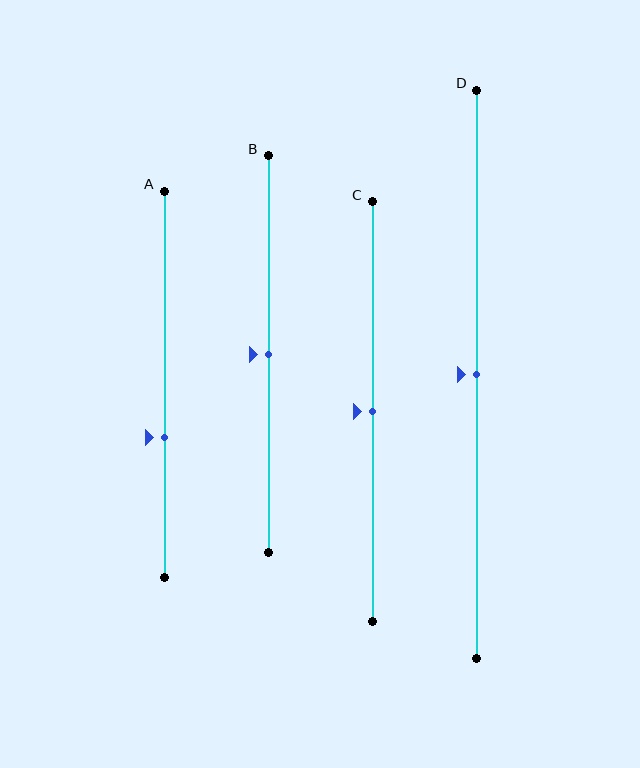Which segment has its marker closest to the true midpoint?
Segment B has its marker closest to the true midpoint.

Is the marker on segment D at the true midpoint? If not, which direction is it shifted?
Yes, the marker on segment D is at the true midpoint.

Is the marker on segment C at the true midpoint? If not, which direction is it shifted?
Yes, the marker on segment C is at the true midpoint.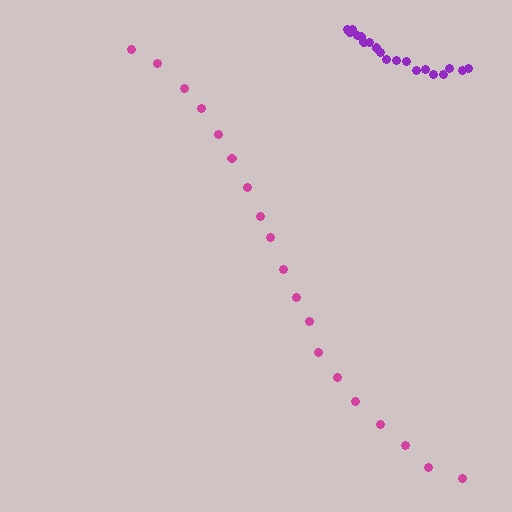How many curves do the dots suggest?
There are 2 distinct paths.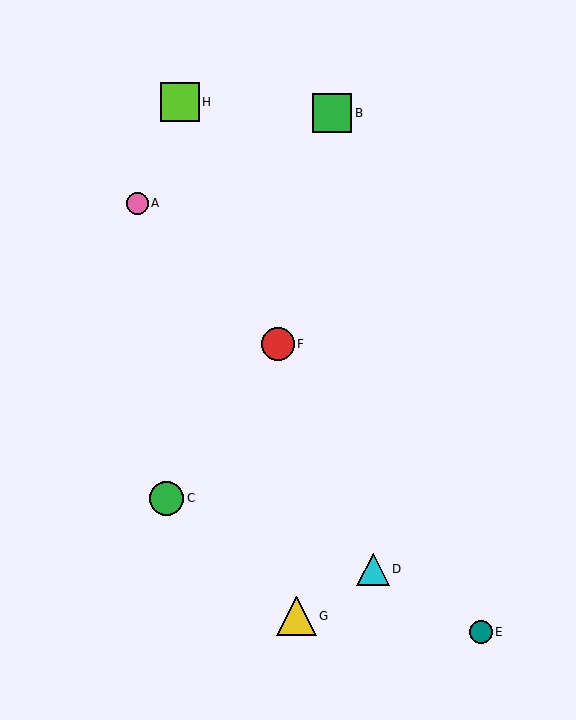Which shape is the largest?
The yellow triangle (labeled G) is the largest.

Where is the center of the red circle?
The center of the red circle is at (278, 344).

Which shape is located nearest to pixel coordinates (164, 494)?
The green circle (labeled C) at (167, 498) is nearest to that location.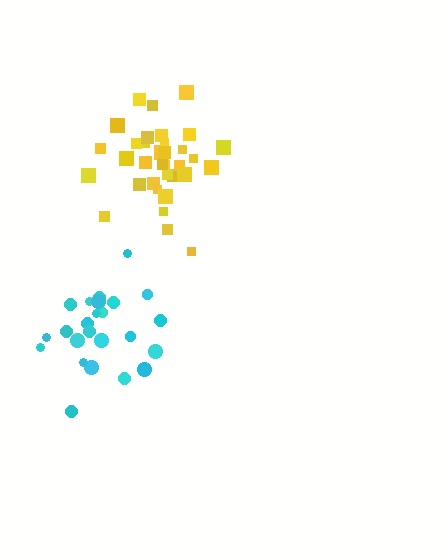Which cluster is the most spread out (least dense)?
Cyan.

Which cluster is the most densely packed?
Yellow.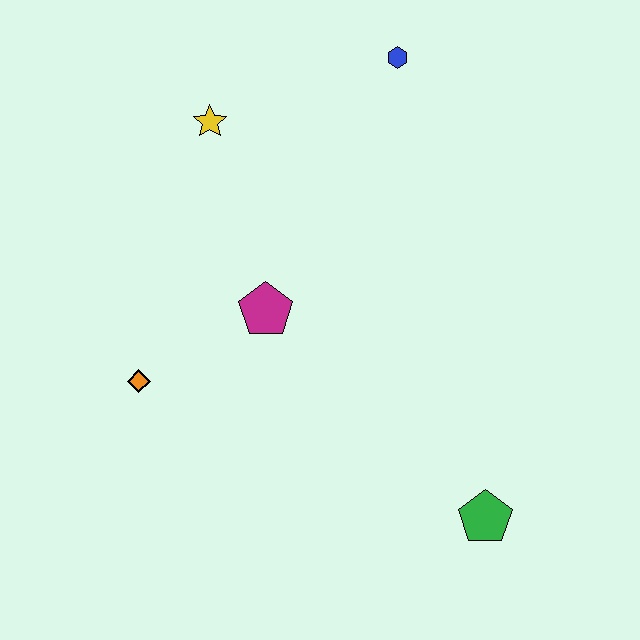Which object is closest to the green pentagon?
The magenta pentagon is closest to the green pentagon.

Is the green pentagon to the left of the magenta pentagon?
No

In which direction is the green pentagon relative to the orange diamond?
The green pentagon is to the right of the orange diamond.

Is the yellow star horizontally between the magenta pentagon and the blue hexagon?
No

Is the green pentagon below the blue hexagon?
Yes